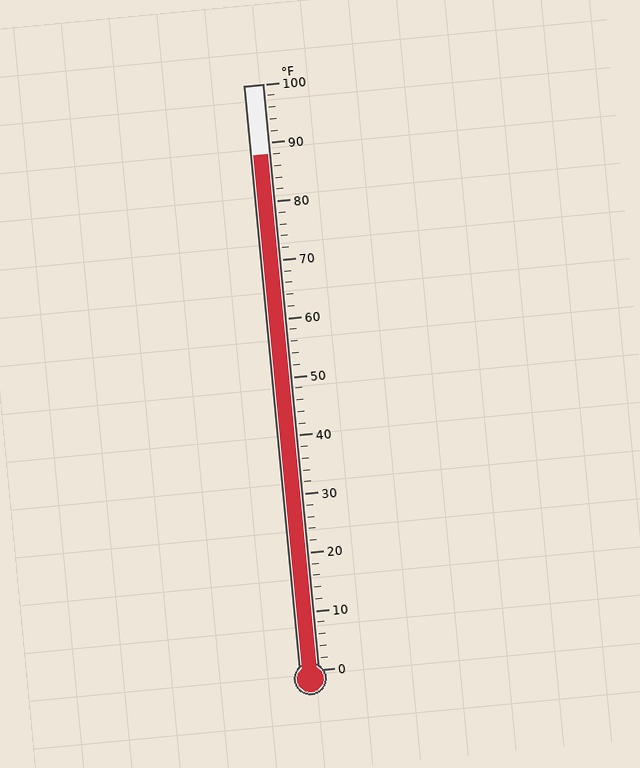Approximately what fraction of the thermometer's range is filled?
The thermometer is filled to approximately 90% of its range.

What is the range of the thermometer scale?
The thermometer scale ranges from 0°F to 100°F.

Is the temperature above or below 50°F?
The temperature is above 50°F.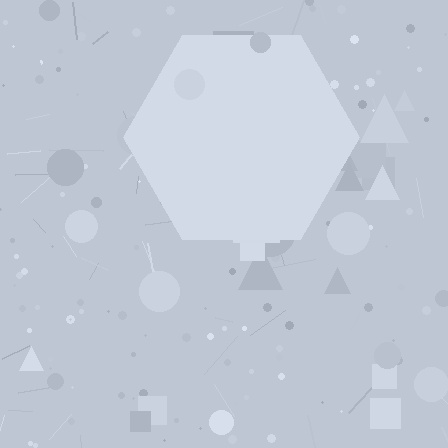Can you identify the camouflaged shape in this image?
The camouflaged shape is a hexagon.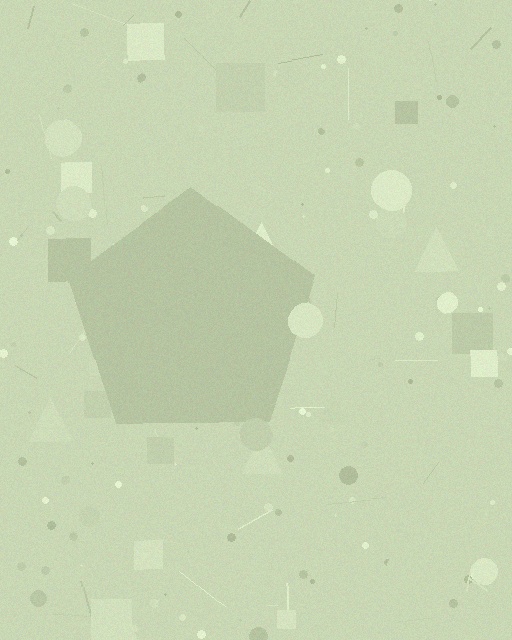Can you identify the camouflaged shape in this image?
The camouflaged shape is a pentagon.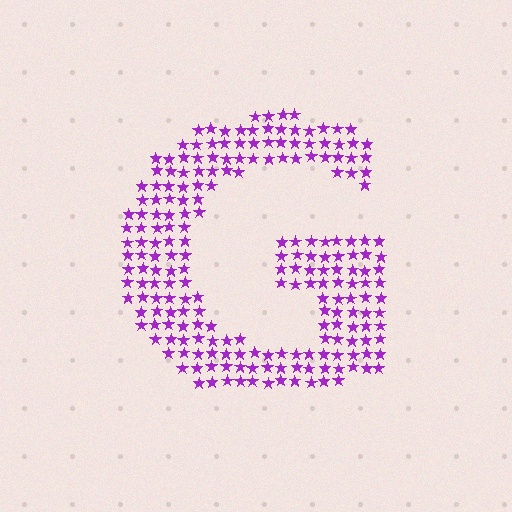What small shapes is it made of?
It is made of small stars.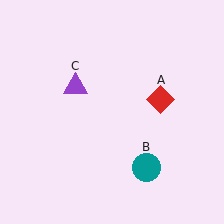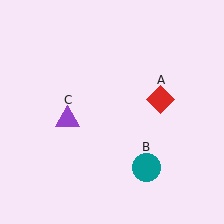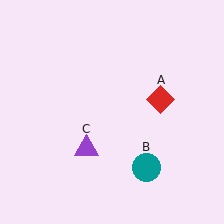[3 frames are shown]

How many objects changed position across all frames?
1 object changed position: purple triangle (object C).